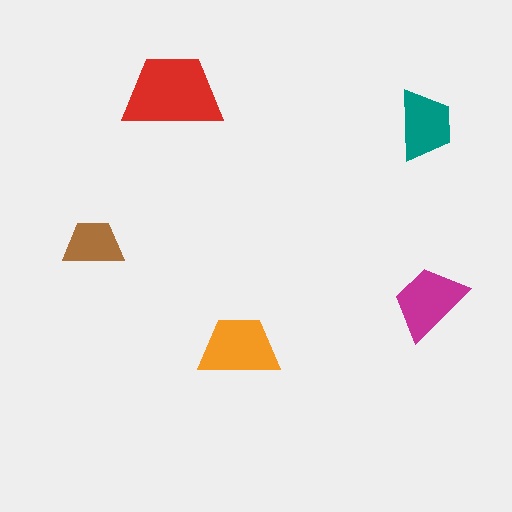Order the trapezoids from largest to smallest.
the red one, the orange one, the magenta one, the teal one, the brown one.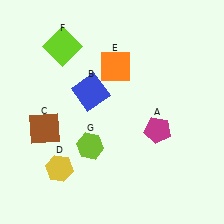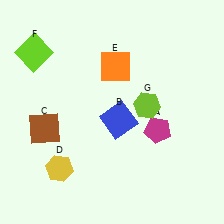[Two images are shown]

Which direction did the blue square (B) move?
The blue square (B) moved down.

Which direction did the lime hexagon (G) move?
The lime hexagon (G) moved right.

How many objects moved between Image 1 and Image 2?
3 objects moved between the two images.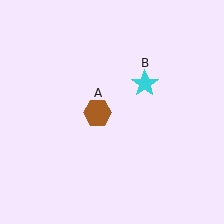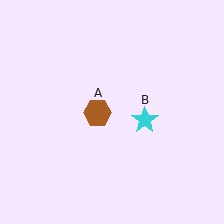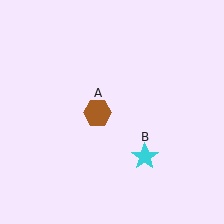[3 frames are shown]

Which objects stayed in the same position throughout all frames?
Brown hexagon (object A) remained stationary.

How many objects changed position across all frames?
1 object changed position: cyan star (object B).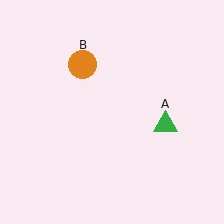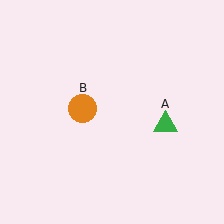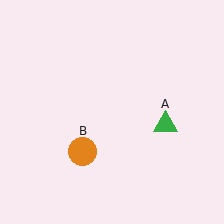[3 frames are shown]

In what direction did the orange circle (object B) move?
The orange circle (object B) moved down.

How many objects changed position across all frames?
1 object changed position: orange circle (object B).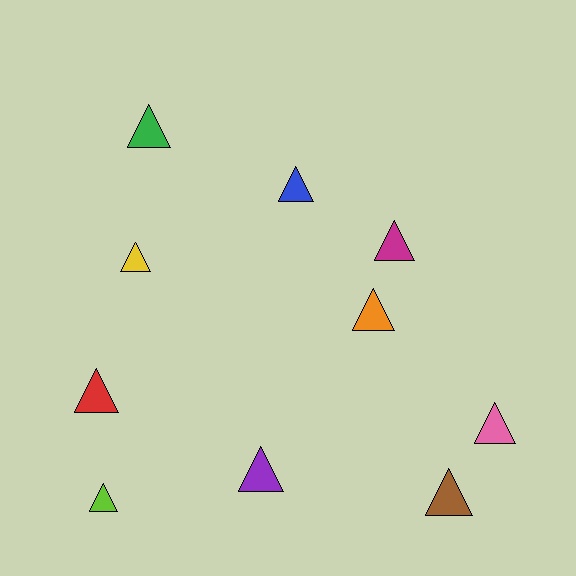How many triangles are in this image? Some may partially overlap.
There are 10 triangles.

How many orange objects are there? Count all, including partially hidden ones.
There is 1 orange object.